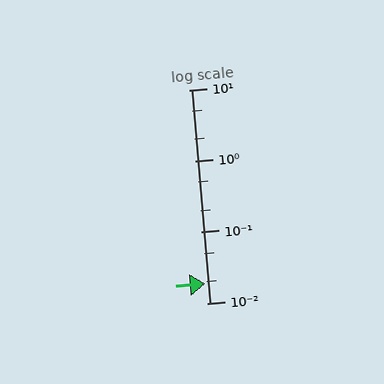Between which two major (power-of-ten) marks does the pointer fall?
The pointer is between 0.01 and 0.1.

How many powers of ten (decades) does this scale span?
The scale spans 3 decades, from 0.01 to 10.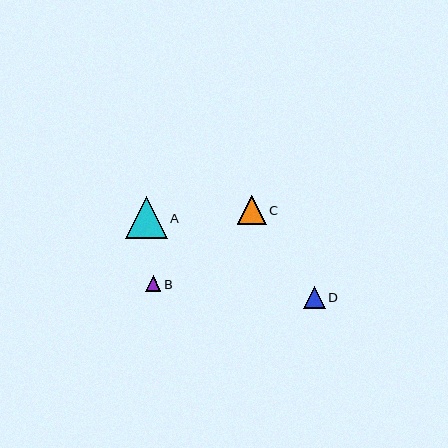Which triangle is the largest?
Triangle A is the largest with a size of approximately 42 pixels.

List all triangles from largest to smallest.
From largest to smallest: A, C, D, B.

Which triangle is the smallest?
Triangle B is the smallest with a size of approximately 16 pixels.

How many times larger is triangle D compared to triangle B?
Triangle D is approximately 1.4 times the size of triangle B.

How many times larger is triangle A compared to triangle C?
Triangle A is approximately 1.5 times the size of triangle C.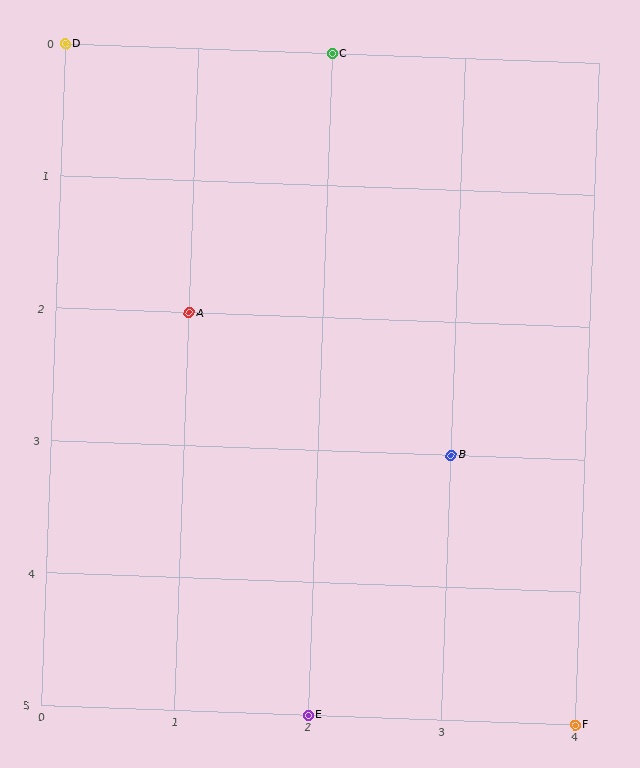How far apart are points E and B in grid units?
Points E and B are 1 column and 2 rows apart (about 2.2 grid units diagonally).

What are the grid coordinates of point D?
Point D is at grid coordinates (0, 0).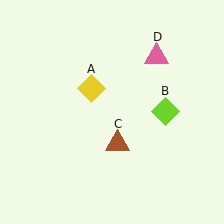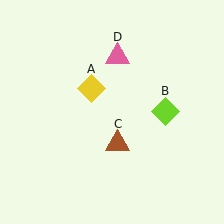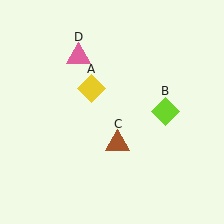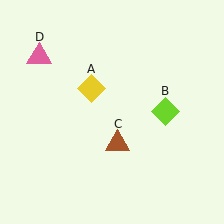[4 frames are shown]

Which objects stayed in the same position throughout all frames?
Yellow diamond (object A) and lime diamond (object B) and brown triangle (object C) remained stationary.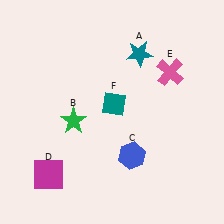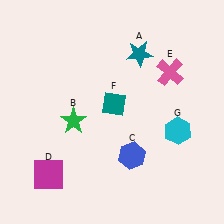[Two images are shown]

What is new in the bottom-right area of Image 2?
A cyan hexagon (G) was added in the bottom-right area of Image 2.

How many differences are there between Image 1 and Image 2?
There is 1 difference between the two images.